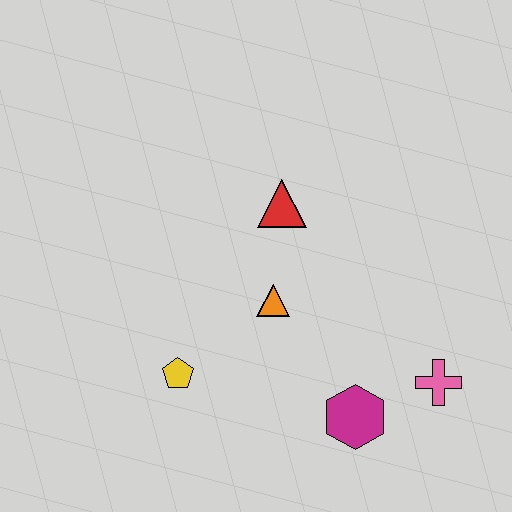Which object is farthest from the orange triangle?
The pink cross is farthest from the orange triangle.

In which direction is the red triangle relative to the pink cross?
The red triangle is above the pink cross.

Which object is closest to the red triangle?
The orange triangle is closest to the red triangle.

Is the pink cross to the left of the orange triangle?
No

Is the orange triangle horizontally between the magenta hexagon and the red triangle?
No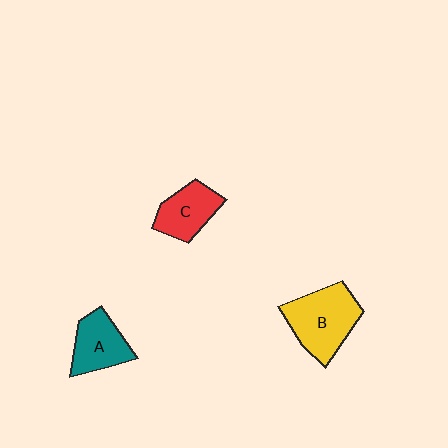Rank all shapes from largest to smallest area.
From largest to smallest: B (yellow), A (teal), C (red).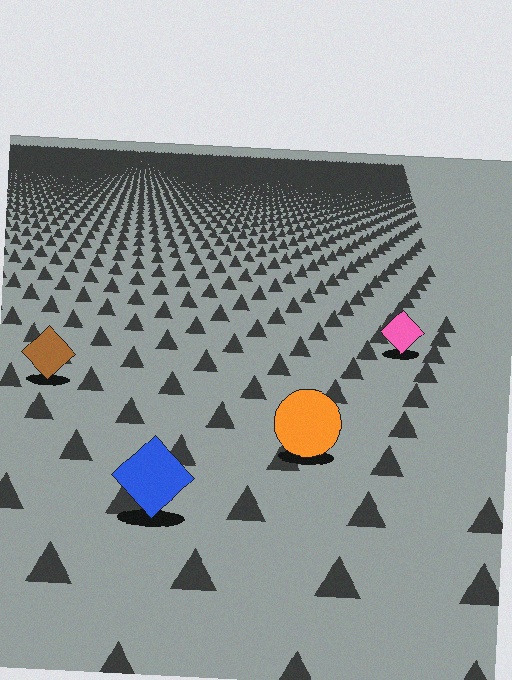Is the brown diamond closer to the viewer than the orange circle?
No. The orange circle is closer — you can tell from the texture gradient: the ground texture is coarser near it.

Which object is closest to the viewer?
The blue diamond is closest. The texture marks near it are larger and more spread out.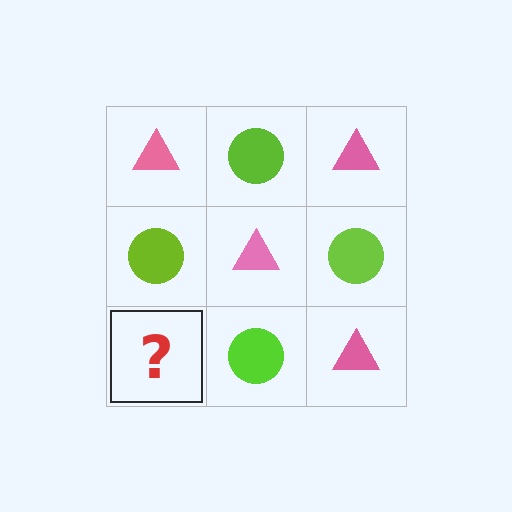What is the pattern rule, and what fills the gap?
The rule is that it alternates pink triangle and lime circle in a checkerboard pattern. The gap should be filled with a pink triangle.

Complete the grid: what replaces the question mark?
The question mark should be replaced with a pink triangle.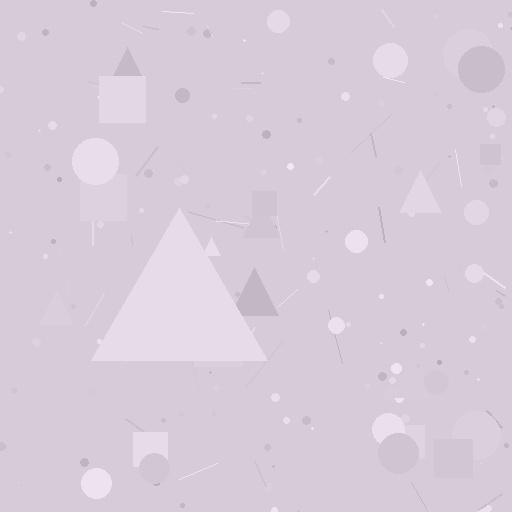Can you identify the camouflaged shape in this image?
The camouflaged shape is a triangle.